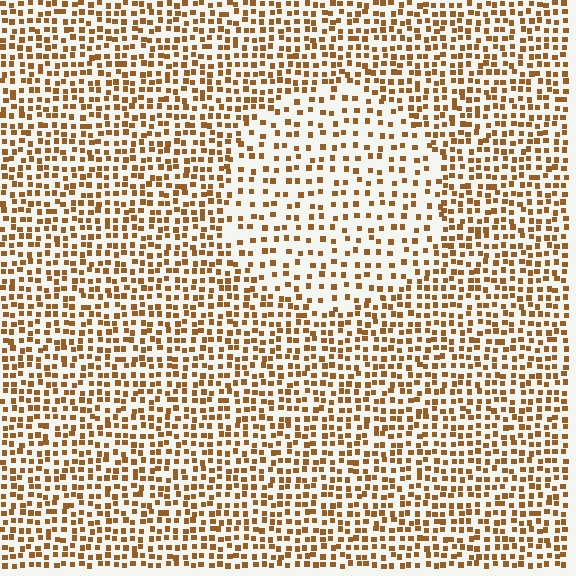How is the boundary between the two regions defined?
The boundary is defined by a change in element density (approximately 1.8x ratio). All elements are the same color, size, and shape.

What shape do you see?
I see a circle.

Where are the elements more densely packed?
The elements are more densely packed outside the circle boundary.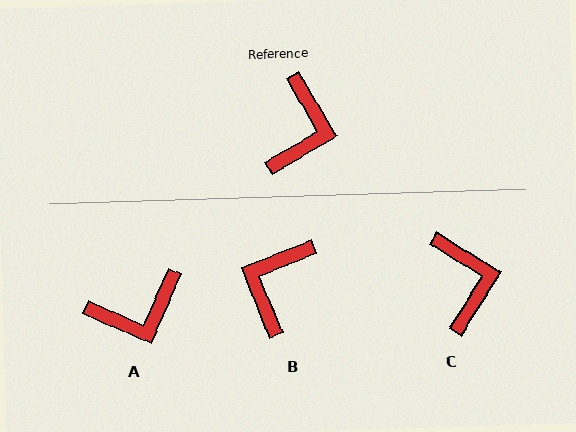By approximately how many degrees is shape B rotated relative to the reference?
Approximately 171 degrees counter-clockwise.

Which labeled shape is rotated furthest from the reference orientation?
B, about 171 degrees away.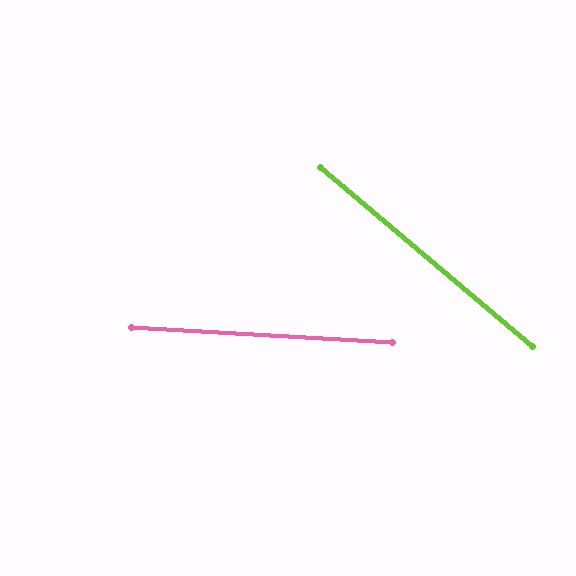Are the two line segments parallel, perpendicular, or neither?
Neither parallel nor perpendicular — they differ by about 37°.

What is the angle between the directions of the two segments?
Approximately 37 degrees.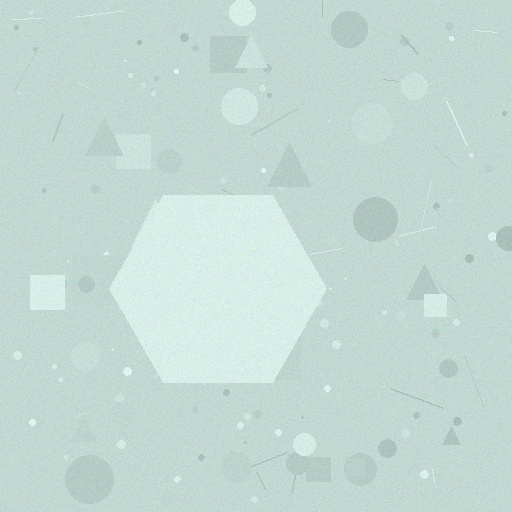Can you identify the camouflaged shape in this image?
The camouflaged shape is a hexagon.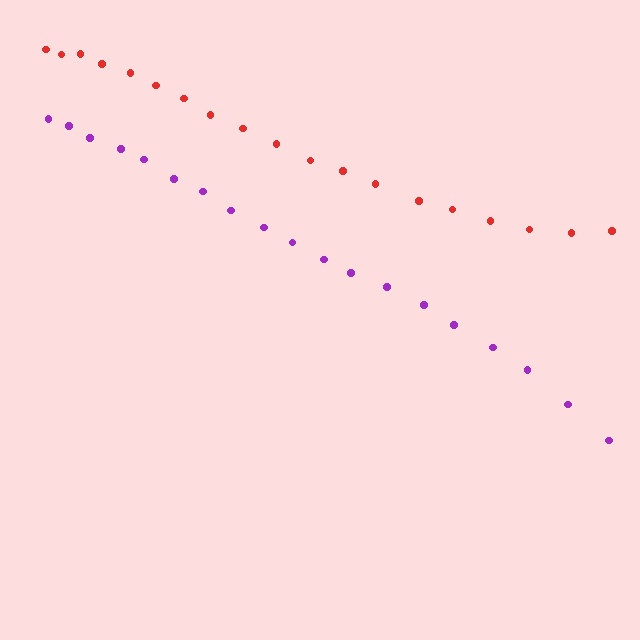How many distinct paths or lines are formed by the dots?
There are 2 distinct paths.